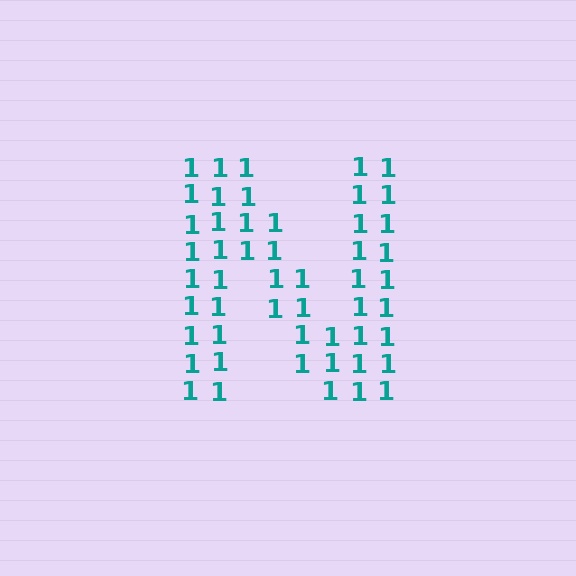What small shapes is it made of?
It is made of small digit 1's.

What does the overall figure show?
The overall figure shows the letter N.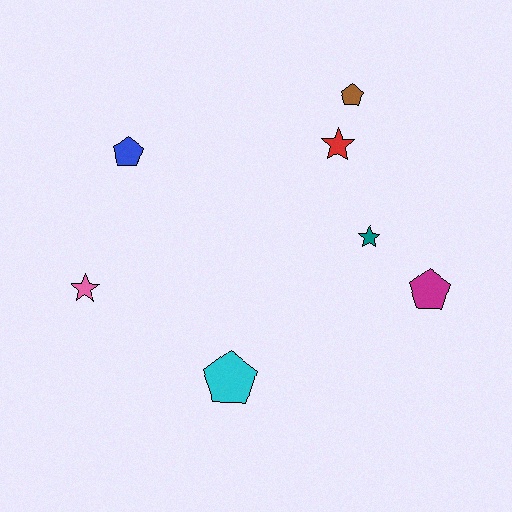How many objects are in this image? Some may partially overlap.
There are 7 objects.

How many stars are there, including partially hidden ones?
There are 3 stars.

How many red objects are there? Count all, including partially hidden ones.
There is 1 red object.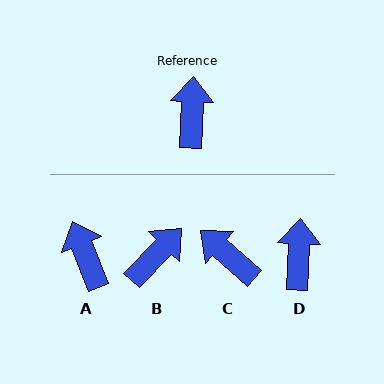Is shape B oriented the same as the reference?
No, it is off by about 41 degrees.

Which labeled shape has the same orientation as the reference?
D.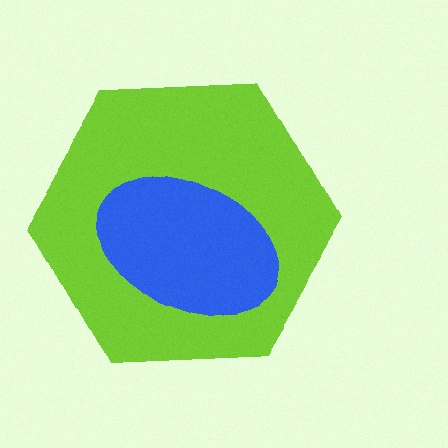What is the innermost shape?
The blue ellipse.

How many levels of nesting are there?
2.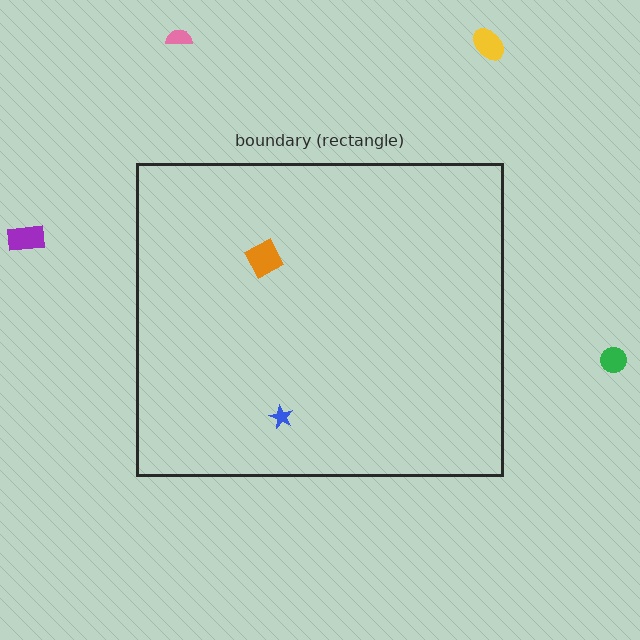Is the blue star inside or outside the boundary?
Inside.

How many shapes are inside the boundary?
2 inside, 4 outside.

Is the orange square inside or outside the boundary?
Inside.